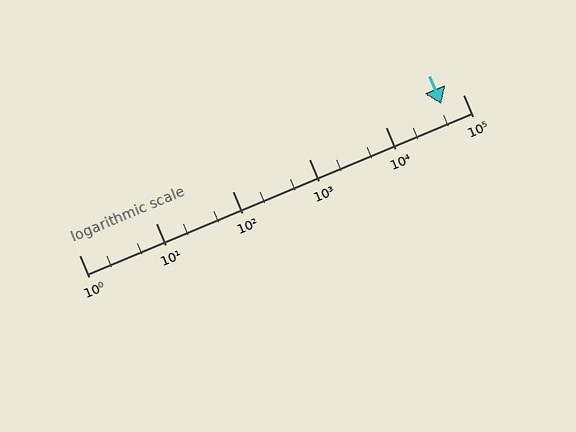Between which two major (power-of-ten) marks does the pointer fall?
The pointer is between 10000 and 100000.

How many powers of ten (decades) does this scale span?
The scale spans 5 decades, from 1 to 100000.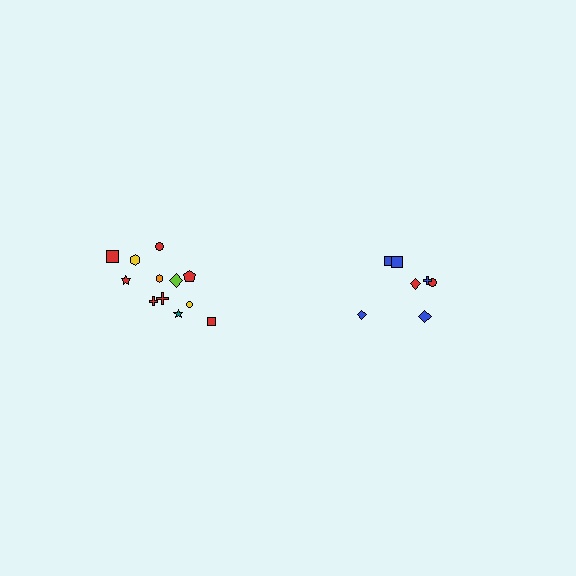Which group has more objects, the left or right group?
The left group.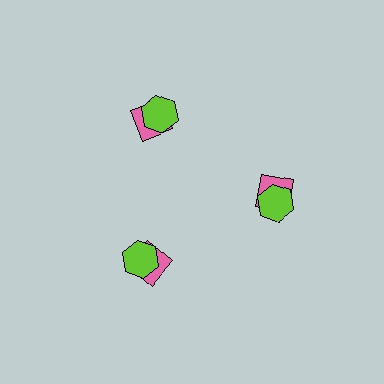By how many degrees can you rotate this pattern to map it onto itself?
The pattern maps onto itself every 120 degrees of rotation.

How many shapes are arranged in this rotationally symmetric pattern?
There are 6 shapes, arranged in 3 groups of 2.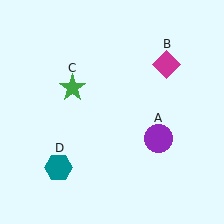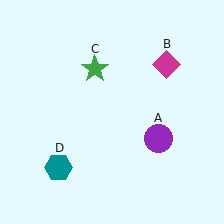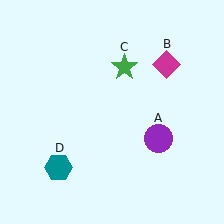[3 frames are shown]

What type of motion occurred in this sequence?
The green star (object C) rotated clockwise around the center of the scene.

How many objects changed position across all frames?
1 object changed position: green star (object C).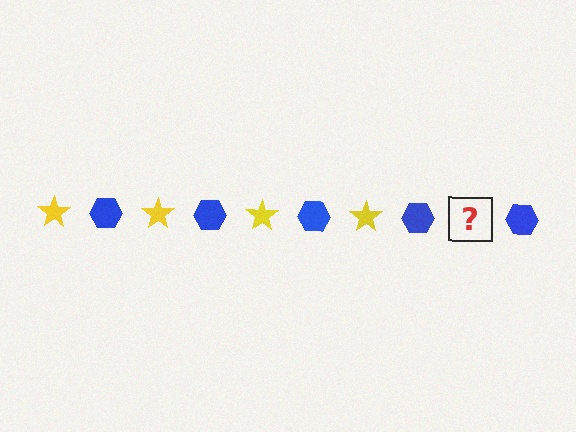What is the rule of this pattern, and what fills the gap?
The rule is that the pattern alternates between yellow star and blue hexagon. The gap should be filled with a yellow star.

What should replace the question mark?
The question mark should be replaced with a yellow star.